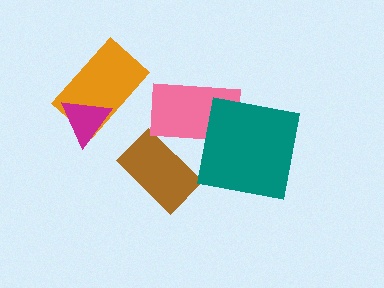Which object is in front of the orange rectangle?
The magenta triangle is in front of the orange rectangle.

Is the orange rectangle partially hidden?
Yes, it is partially covered by another shape.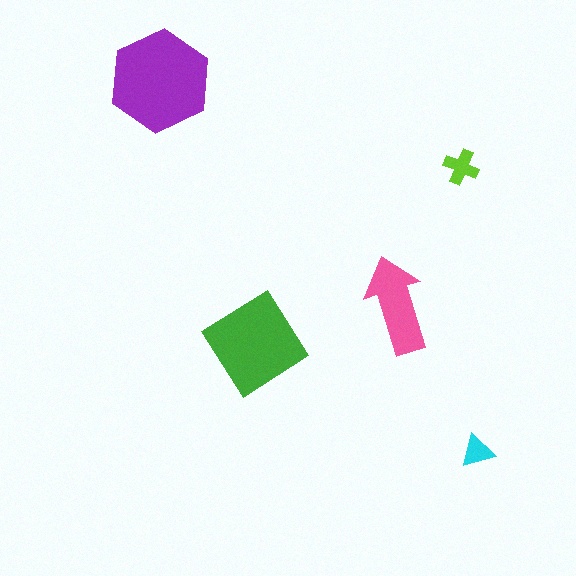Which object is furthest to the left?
The purple hexagon is leftmost.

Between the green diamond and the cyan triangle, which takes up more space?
The green diamond.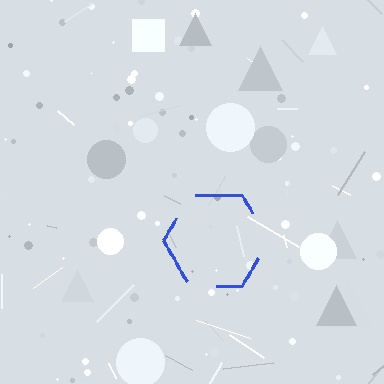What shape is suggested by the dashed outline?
The dashed outline suggests a hexagon.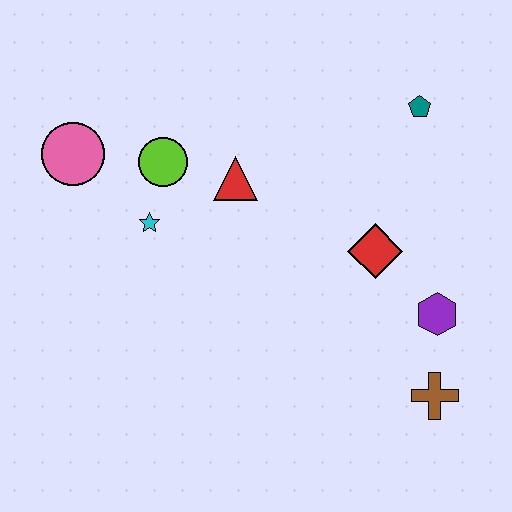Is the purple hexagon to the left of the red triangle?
No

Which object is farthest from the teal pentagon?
The pink circle is farthest from the teal pentagon.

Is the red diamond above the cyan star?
No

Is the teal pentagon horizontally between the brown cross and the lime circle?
Yes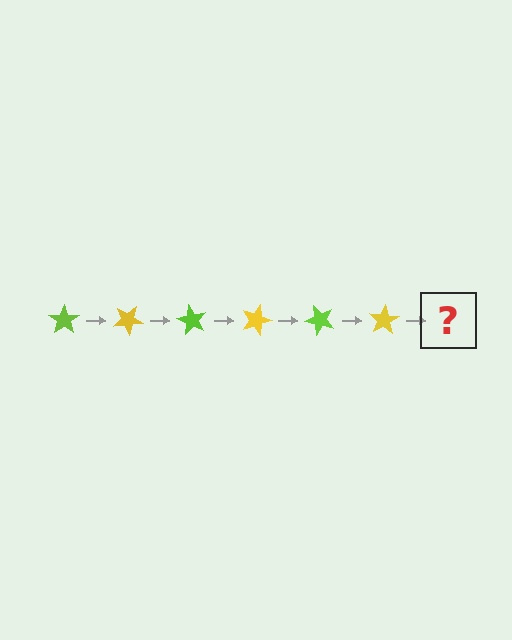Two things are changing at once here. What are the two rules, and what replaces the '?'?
The two rules are that it rotates 30 degrees each step and the color cycles through lime and yellow. The '?' should be a lime star, rotated 180 degrees from the start.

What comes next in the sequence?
The next element should be a lime star, rotated 180 degrees from the start.